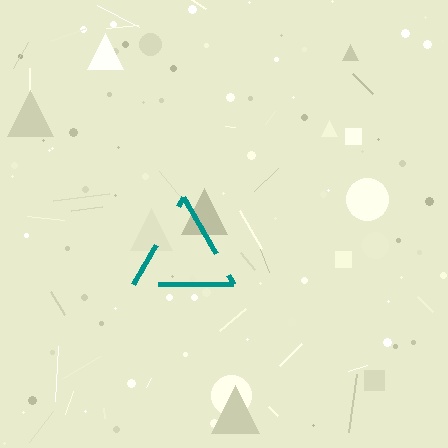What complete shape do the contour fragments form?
The contour fragments form a triangle.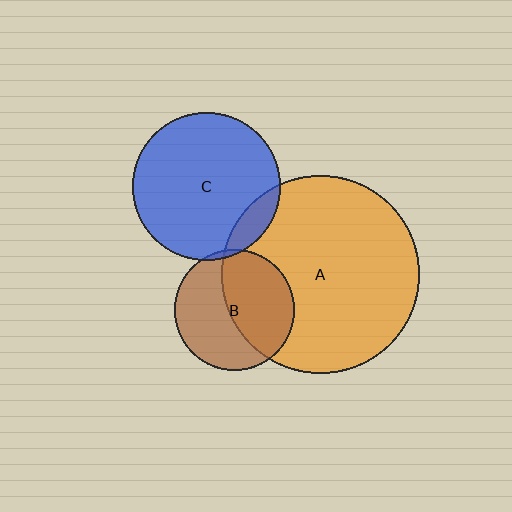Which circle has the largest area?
Circle A (orange).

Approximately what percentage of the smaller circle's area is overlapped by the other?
Approximately 10%.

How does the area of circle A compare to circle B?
Approximately 2.7 times.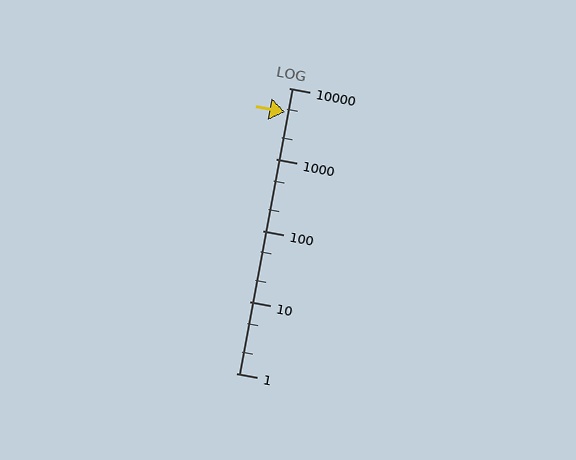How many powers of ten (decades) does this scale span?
The scale spans 4 decades, from 1 to 10000.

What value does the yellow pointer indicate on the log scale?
The pointer indicates approximately 4600.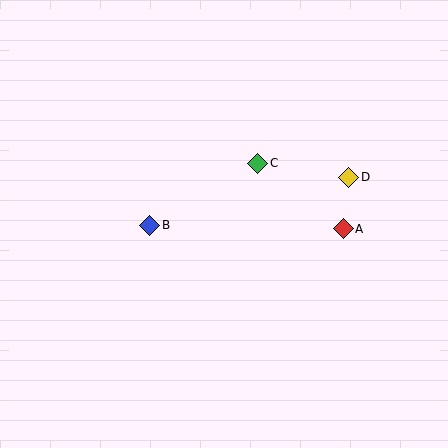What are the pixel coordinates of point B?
Point B is at (150, 225).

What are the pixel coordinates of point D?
Point D is at (349, 177).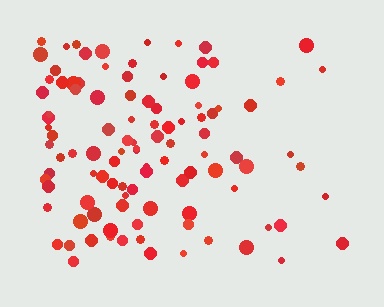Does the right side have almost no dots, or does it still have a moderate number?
Still a moderate number, just noticeably fewer than the left.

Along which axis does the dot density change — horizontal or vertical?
Horizontal.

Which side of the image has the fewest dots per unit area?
The right.